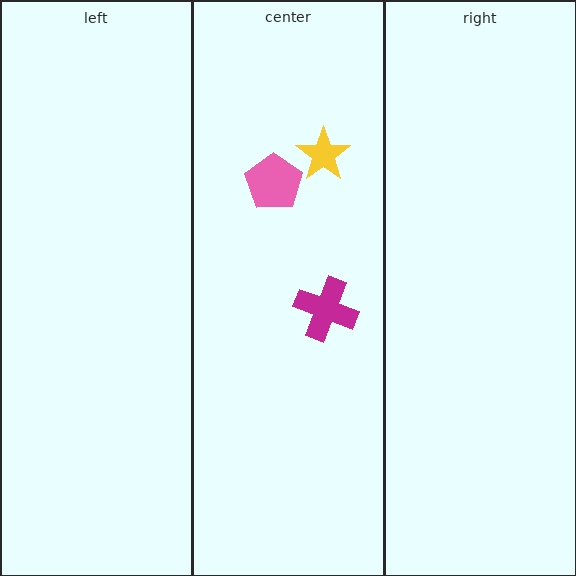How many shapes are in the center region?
3.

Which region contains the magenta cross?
The center region.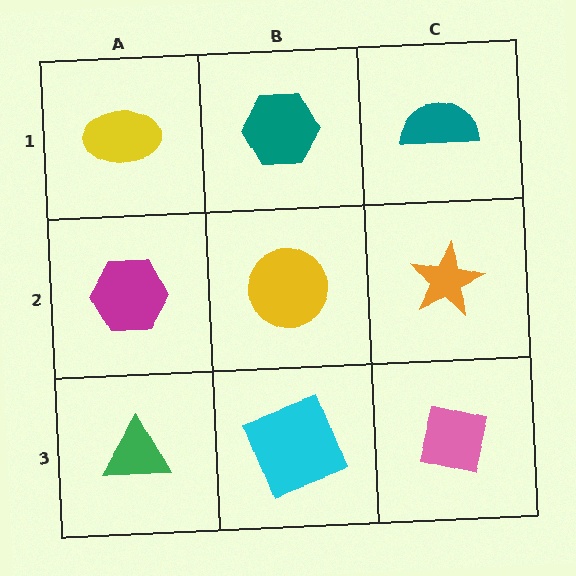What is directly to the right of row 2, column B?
An orange star.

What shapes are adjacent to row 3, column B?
A yellow circle (row 2, column B), a green triangle (row 3, column A), a pink square (row 3, column C).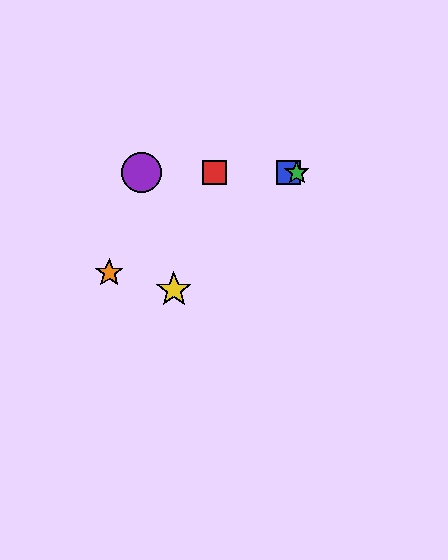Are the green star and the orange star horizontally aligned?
No, the green star is at y≈173 and the orange star is at y≈273.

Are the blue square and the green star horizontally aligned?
Yes, both are at y≈173.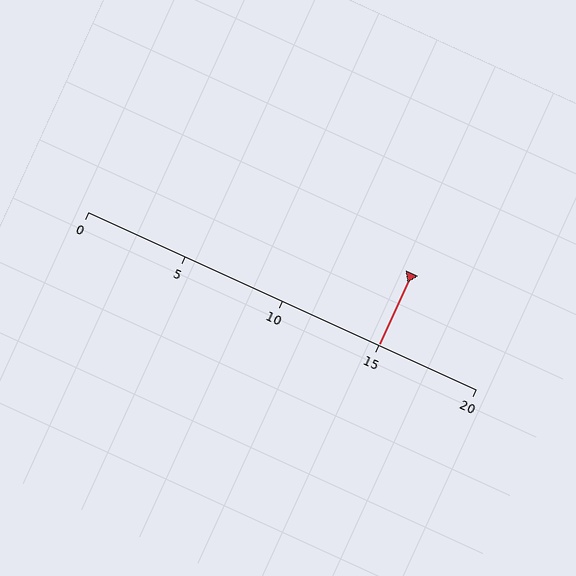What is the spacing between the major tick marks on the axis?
The major ticks are spaced 5 apart.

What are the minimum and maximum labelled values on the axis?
The axis runs from 0 to 20.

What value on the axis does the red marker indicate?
The marker indicates approximately 15.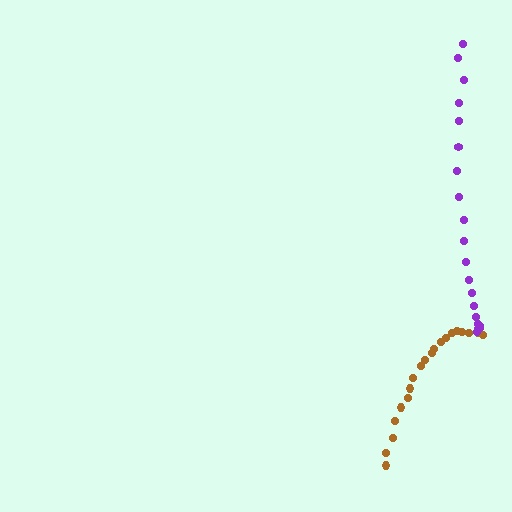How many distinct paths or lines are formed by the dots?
There are 2 distinct paths.